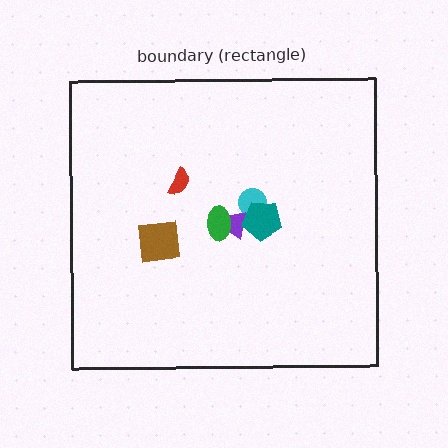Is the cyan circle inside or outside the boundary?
Inside.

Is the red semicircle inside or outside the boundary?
Inside.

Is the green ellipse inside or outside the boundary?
Inside.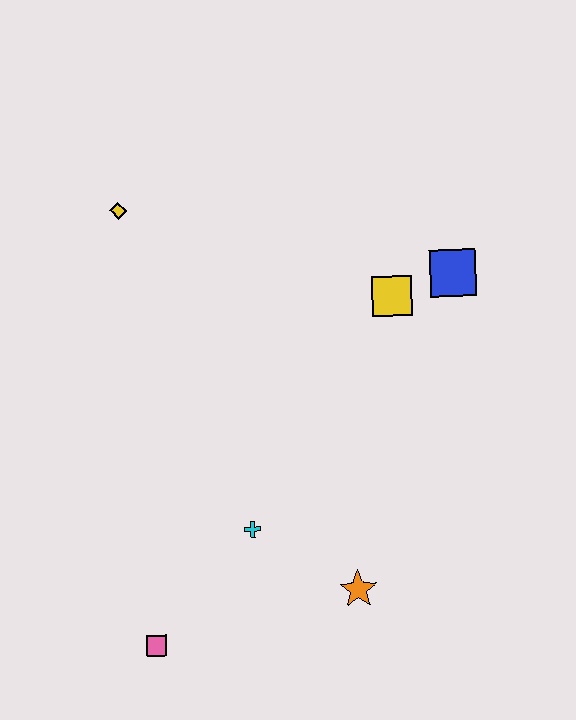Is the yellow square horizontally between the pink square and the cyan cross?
No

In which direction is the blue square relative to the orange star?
The blue square is above the orange star.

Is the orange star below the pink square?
No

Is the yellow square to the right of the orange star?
Yes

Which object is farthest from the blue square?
The pink square is farthest from the blue square.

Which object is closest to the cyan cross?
The orange star is closest to the cyan cross.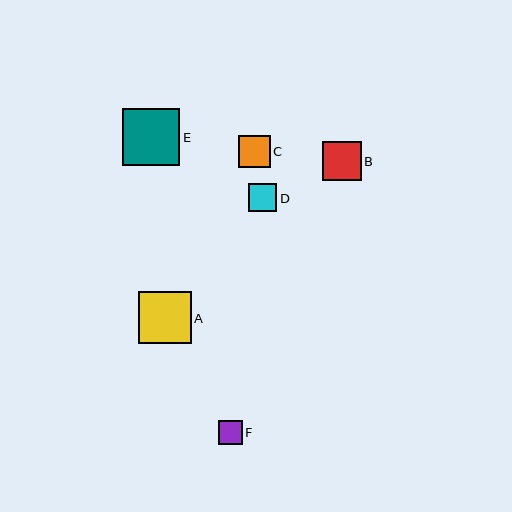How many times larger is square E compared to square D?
Square E is approximately 2.0 times the size of square D.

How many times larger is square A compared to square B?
Square A is approximately 1.4 times the size of square B.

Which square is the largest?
Square E is the largest with a size of approximately 57 pixels.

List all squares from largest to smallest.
From largest to smallest: E, A, B, C, D, F.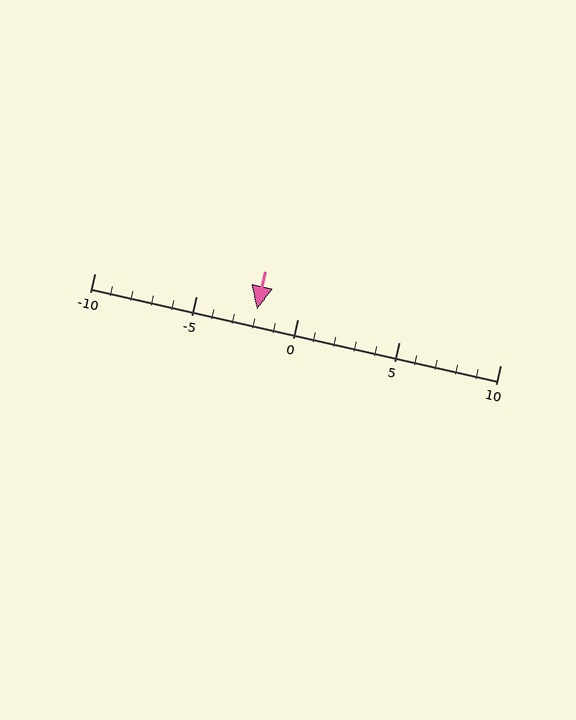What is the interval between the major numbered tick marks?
The major tick marks are spaced 5 units apart.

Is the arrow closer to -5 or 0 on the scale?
The arrow is closer to 0.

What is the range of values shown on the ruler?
The ruler shows values from -10 to 10.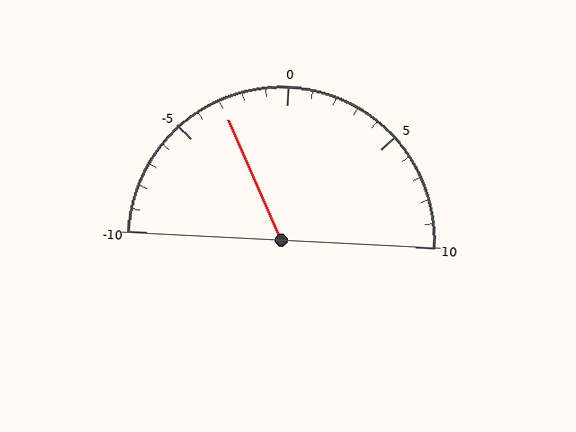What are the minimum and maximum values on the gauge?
The gauge ranges from -10 to 10.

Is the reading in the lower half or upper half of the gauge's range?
The reading is in the lower half of the range (-10 to 10).